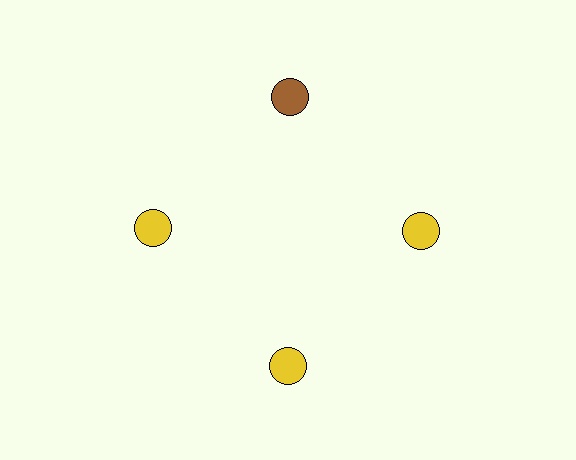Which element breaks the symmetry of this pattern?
The brown circle at roughly the 12 o'clock position breaks the symmetry. All other shapes are yellow circles.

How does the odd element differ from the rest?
It has a different color: brown instead of yellow.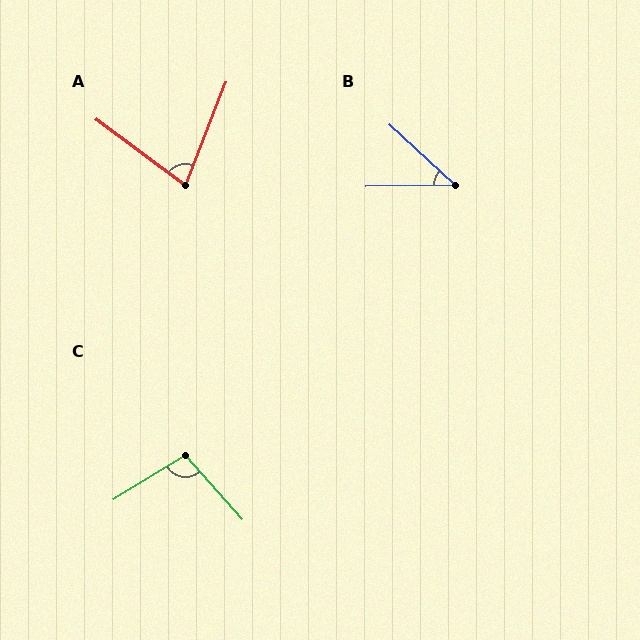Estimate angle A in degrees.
Approximately 75 degrees.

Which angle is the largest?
C, at approximately 100 degrees.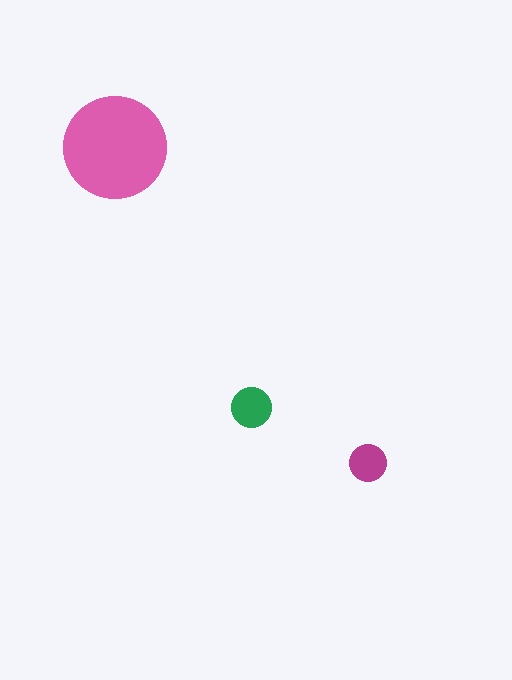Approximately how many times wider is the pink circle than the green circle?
About 2.5 times wider.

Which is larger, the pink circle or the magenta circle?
The pink one.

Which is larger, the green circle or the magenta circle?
The green one.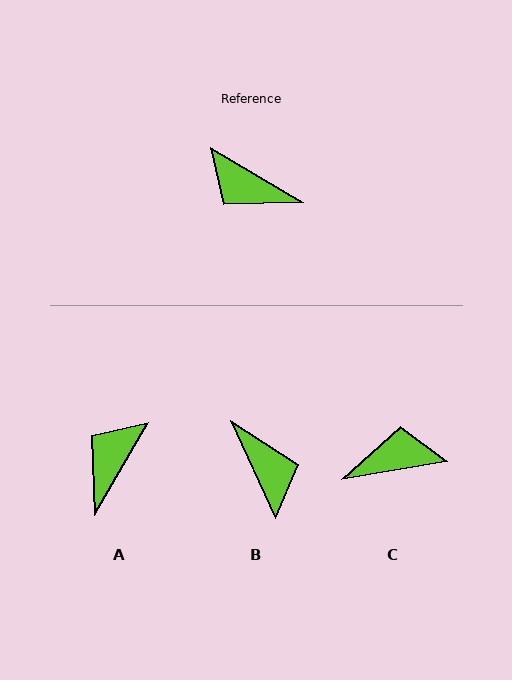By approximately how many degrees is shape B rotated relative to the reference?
Approximately 145 degrees counter-clockwise.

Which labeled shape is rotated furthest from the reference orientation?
B, about 145 degrees away.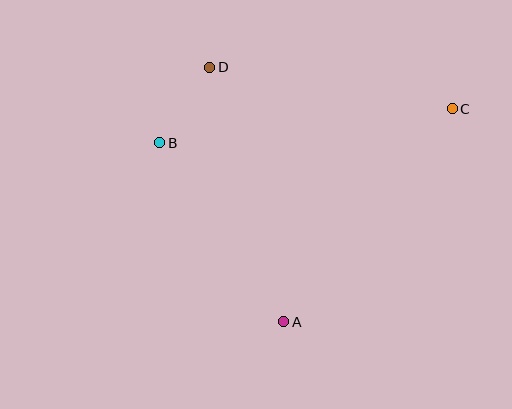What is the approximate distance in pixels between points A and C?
The distance between A and C is approximately 271 pixels.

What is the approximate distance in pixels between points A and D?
The distance between A and D is approximately 265 pixels.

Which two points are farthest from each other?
Points B and C are farthest from each other.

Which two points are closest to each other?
Points B and D are closest to each other.